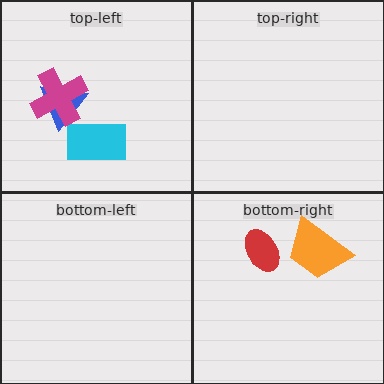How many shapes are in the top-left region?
3.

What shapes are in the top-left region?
The cyan rectangle, the blue triangle, the magenta cross.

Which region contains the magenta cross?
The top-left region.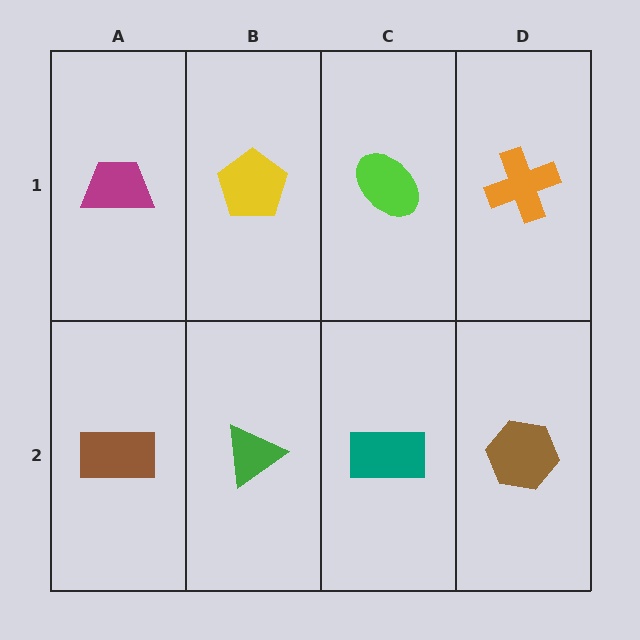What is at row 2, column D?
A brown hexagon.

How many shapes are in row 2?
4 shapes.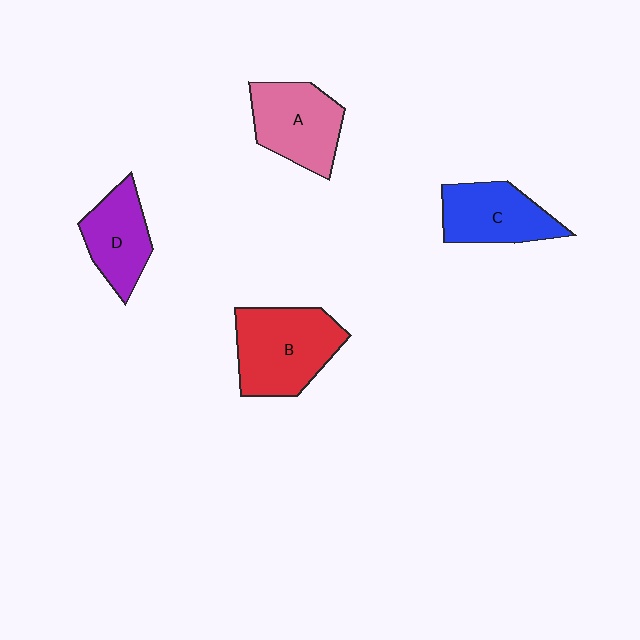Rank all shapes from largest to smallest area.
From largest to smallest: B (red), A (pink), C (blue), D (purple).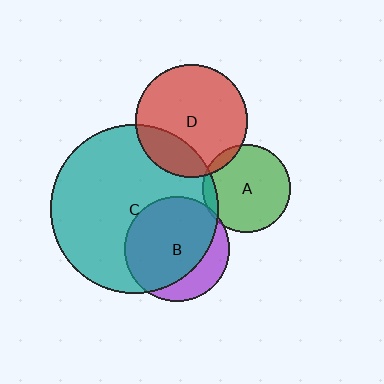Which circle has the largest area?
Circle C (teal).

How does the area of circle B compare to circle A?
Approximately 1.4 times.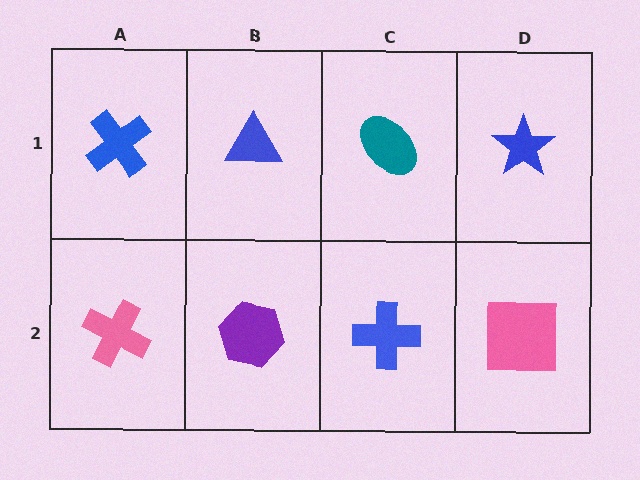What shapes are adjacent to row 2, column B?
A blue triangle (row 1, column B), a pink cross (row 2, column A), a blue cross (row 2, column C).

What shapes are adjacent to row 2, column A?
A blue cross (row 1, column A), a purple hexagon (row 2, column B).